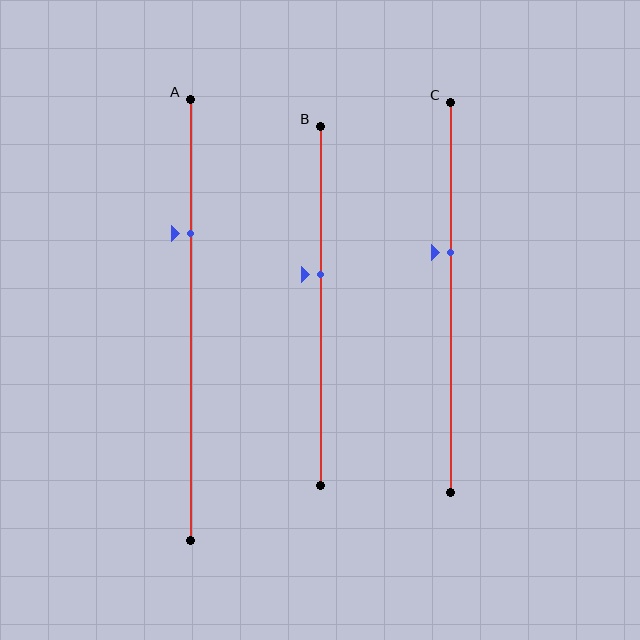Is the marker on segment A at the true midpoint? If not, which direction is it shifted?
No, the marker on segment A is shifted upward by about 20% of the segment length.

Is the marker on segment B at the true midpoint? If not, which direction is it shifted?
No, the marker on segment B is shifted upward by about 9% of the segment length.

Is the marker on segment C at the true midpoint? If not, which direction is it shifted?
No, the marker on segment C is shifted upward by about 12% of the segment length.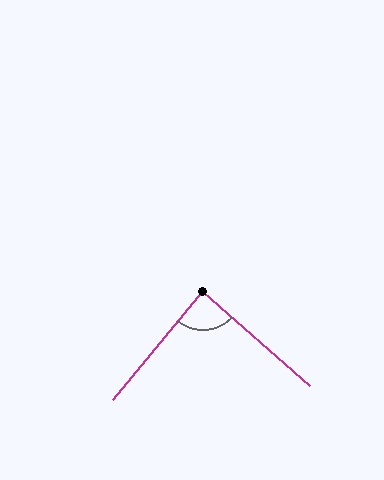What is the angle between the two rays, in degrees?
Approximately 88 degrees.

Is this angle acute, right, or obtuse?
It is approximately a right angle.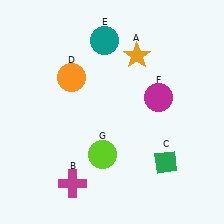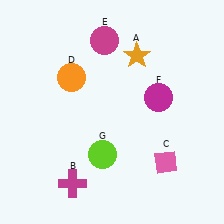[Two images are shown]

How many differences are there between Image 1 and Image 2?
There are 2 differences between the two images.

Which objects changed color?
C changed from green to pink. E changed from teal to magenta.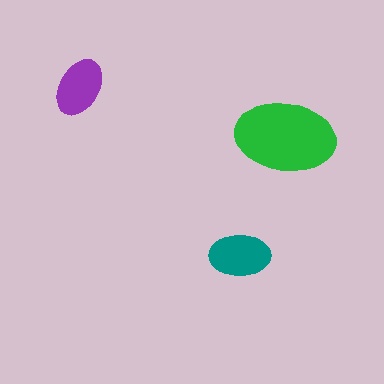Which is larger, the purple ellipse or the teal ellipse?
The teal one.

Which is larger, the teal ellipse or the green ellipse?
The green one.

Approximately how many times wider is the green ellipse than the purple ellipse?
About 1.5 times wider.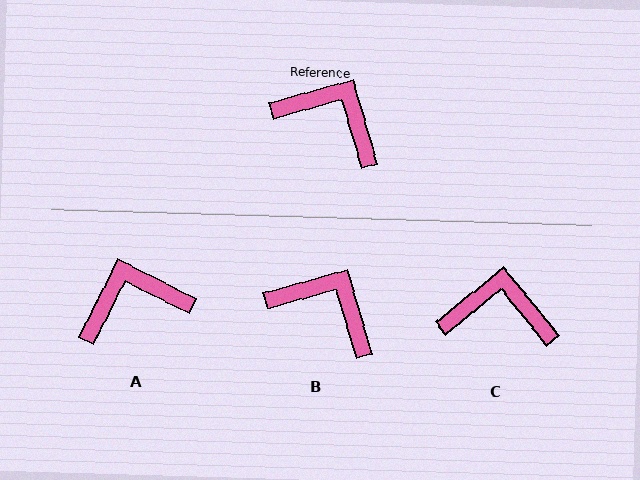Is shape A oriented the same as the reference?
No, it is off by about 47 degrees.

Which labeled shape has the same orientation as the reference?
B.